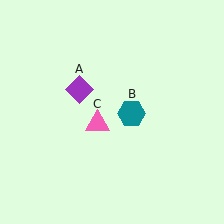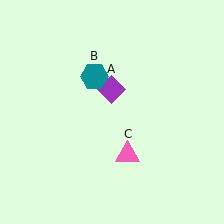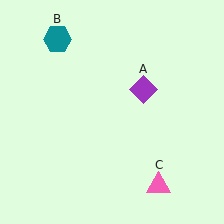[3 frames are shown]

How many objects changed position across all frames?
3 objects changed position: purple diamond (object A), teal hexagon (object B), pink triangle (object C).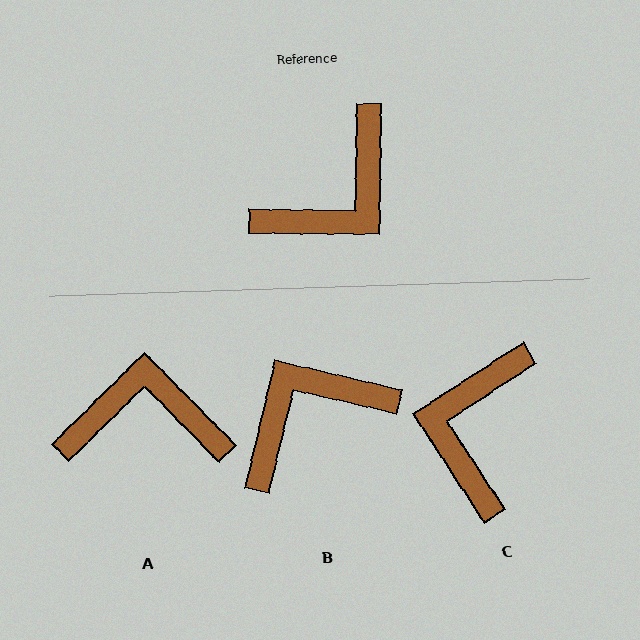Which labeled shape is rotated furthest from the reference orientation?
B, about 168 degrees away.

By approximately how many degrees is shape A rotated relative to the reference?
Approximately 135 degrees counter-clockwise.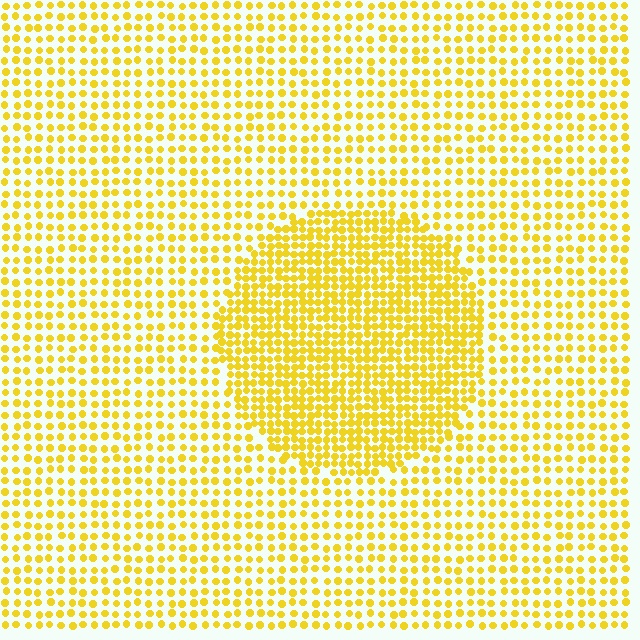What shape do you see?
I see a circle.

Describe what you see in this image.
The image contains small yellow elements arranged at two different densities. A circle-shaped region is visible where the elements are more densely packed than the surrounding area.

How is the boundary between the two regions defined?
The boundary is defined by a change in element density (approximately 1.9x ratio). All elements are the same color, size, and shape.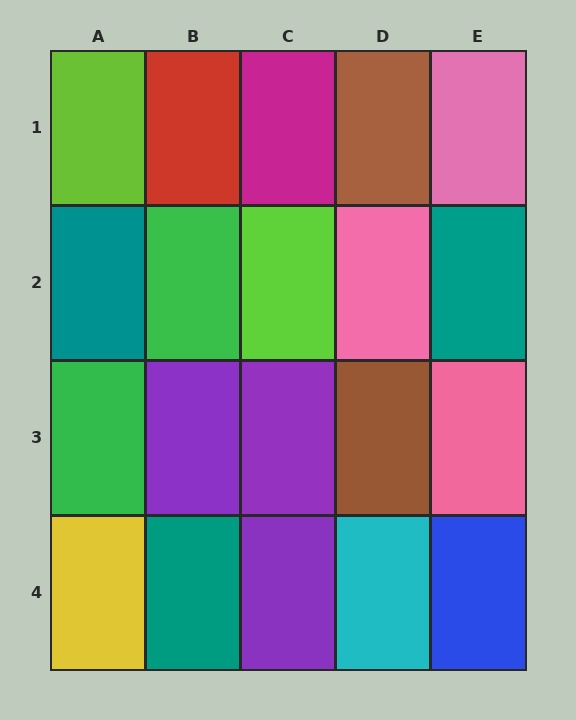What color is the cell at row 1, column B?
Red.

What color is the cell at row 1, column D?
Brown.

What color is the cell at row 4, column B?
Teal.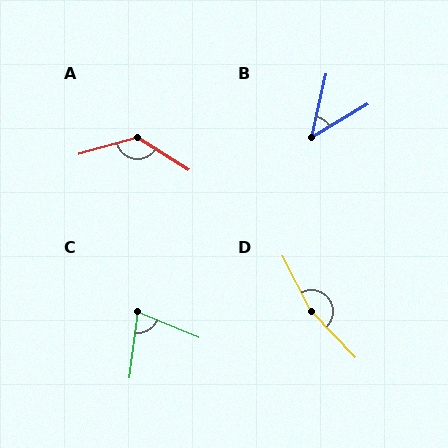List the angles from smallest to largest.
B (47°), C (74°), A (132°), D (163°).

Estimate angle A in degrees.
Approximately 132 degrees.